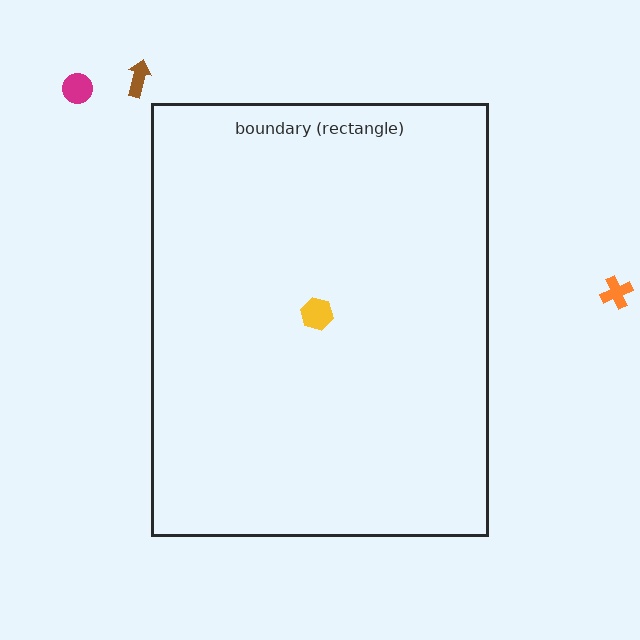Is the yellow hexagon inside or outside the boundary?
Inside.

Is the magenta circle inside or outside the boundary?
Outside.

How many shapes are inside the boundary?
1 inside, 3 outside.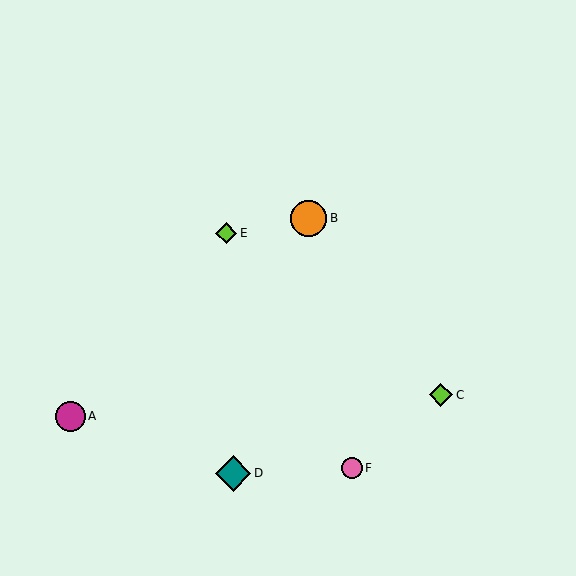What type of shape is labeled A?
Shape A is a magenta circle.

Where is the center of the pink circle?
The center of the pink circle is at (352, 468).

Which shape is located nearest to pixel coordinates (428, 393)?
The lime diamond (labeled C) at (441, 395) is nearest to that location.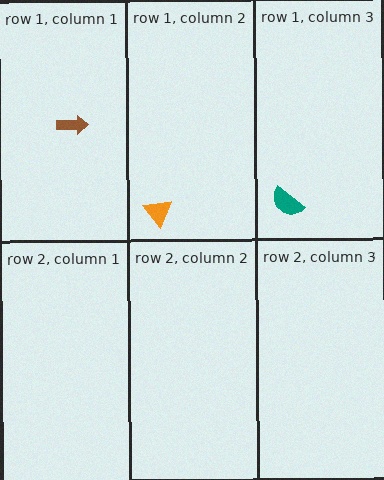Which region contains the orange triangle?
The row 1, column 2 region.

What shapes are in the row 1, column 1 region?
The brown arrow.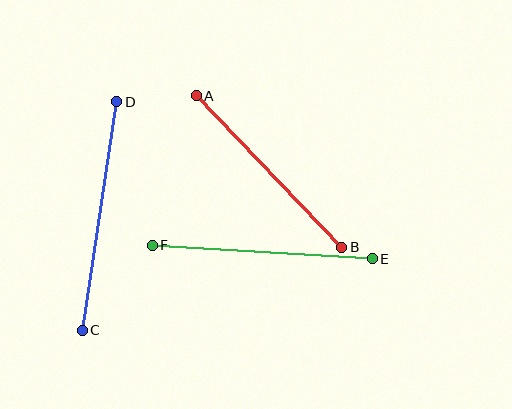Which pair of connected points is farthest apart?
Points C and D are farthest apart.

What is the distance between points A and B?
The distance is approximately 210 pixels.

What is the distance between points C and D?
The distance is approximately 231 pixels.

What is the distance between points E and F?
The distance is approximately 220 pixels.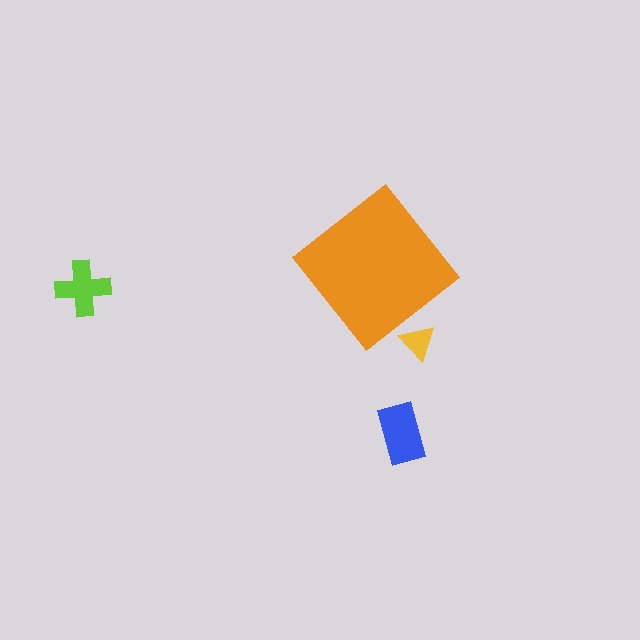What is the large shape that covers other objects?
An orange diamond.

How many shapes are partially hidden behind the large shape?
1 shape is partially hidden.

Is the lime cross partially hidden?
No, the lime cross is fully visible.